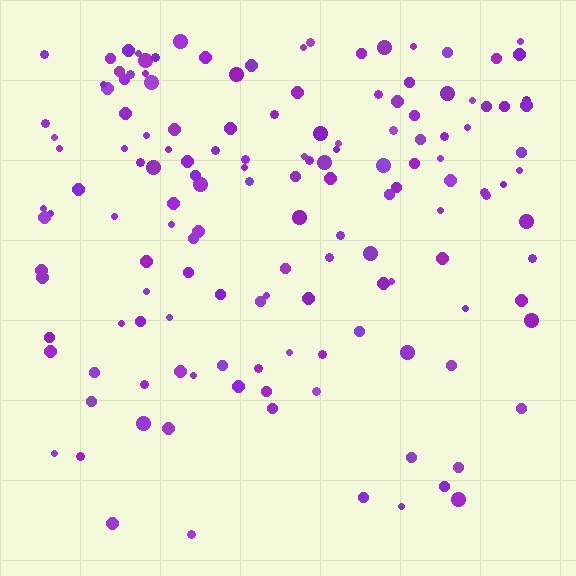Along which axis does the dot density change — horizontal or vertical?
Vertical.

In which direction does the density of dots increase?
From bottom to top, with the top side densest.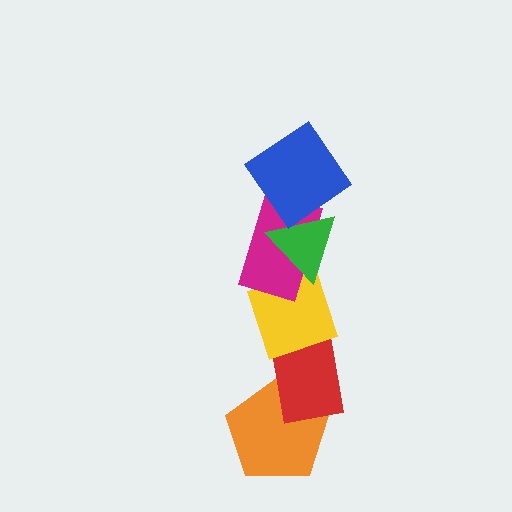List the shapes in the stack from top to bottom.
From top to bottom: the blue diamond, the green triangle, the magenta rectangle, the yellow diamond, the red rectangle, the orange pentagon.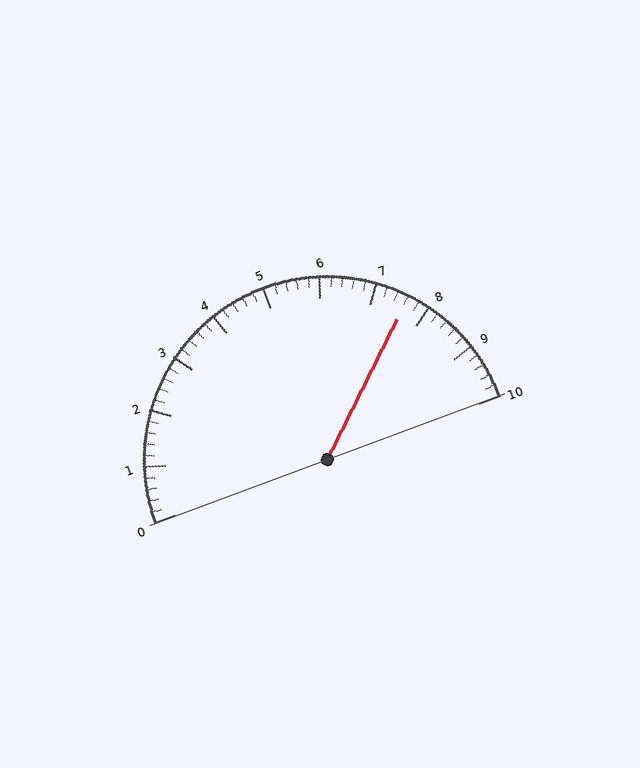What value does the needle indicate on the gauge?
The needle indicates approximately 7.6.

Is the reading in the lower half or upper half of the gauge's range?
The reading is in the upper half of the range (0 to 10).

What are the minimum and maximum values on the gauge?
The gauge ranges from 0 to 10.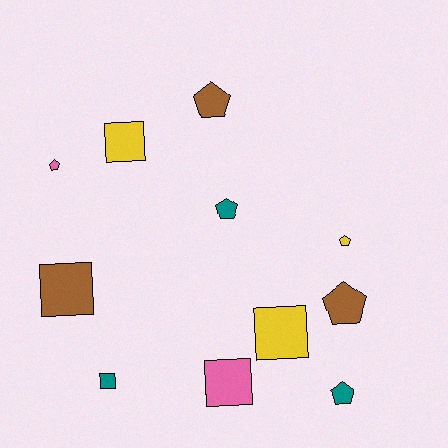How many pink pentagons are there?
There is 1 pink pentagon.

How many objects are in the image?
There are 11 objects.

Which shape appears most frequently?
Pentagon, with 6 objects.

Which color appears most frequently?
Brown, with 3 objects.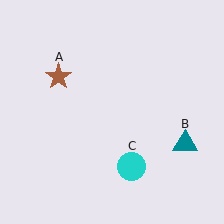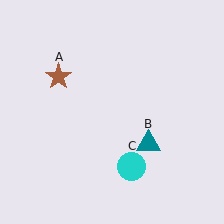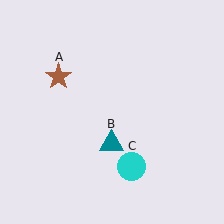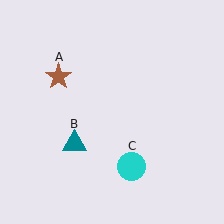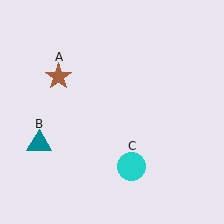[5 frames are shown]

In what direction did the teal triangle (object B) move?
The teal triangle (object B) moved left.